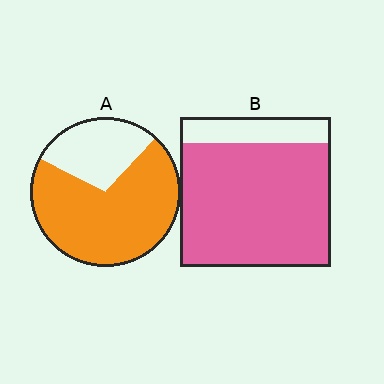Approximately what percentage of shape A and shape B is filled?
A is approximately 70% and B is approximately 85%.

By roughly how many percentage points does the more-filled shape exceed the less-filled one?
By roughly 10 percentage points (B over A).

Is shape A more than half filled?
Yes.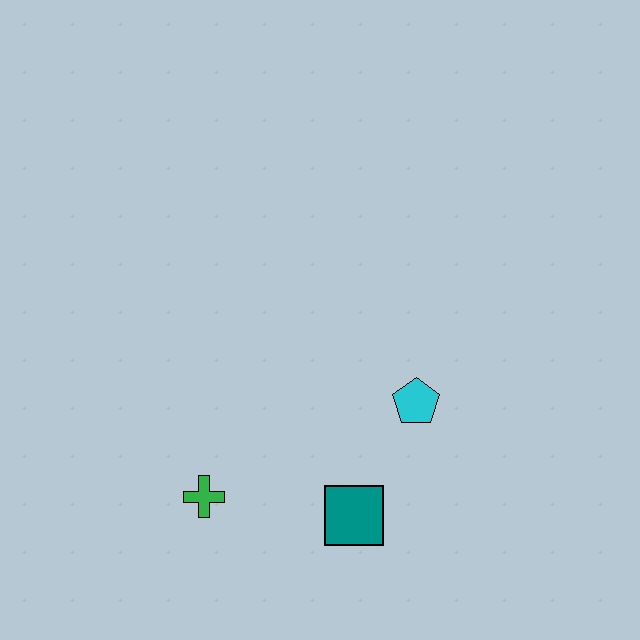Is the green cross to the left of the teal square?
Yes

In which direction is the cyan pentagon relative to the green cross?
The cyan pentagon is to the right of the green cross.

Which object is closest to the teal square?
The cyan pentagon is closest to the teal square.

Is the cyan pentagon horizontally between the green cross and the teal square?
No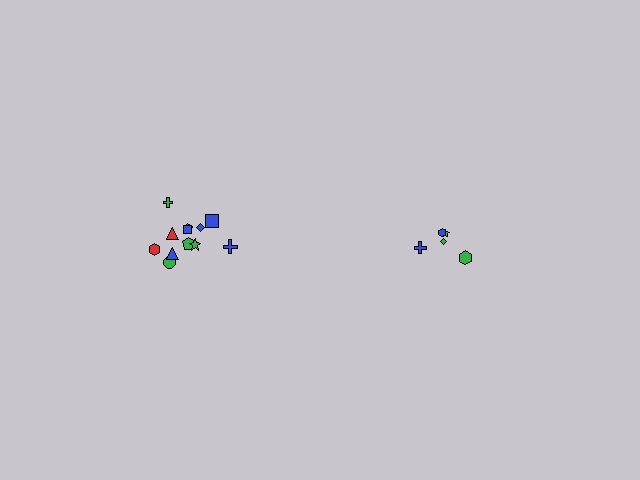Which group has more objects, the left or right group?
The left group.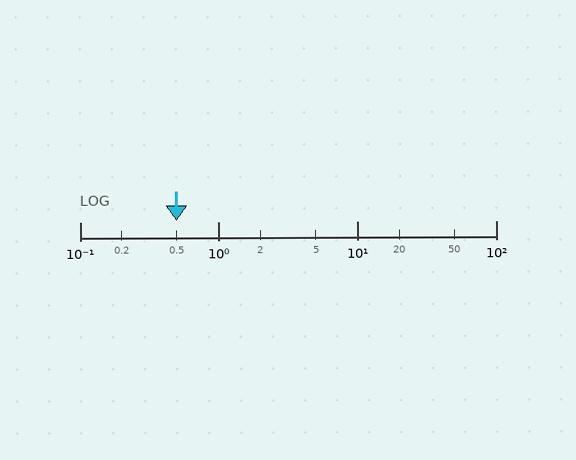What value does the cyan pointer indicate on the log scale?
The pointer indicates approximately 0.5.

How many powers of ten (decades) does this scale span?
The scale spans 3 decades, from 0.1 to 100.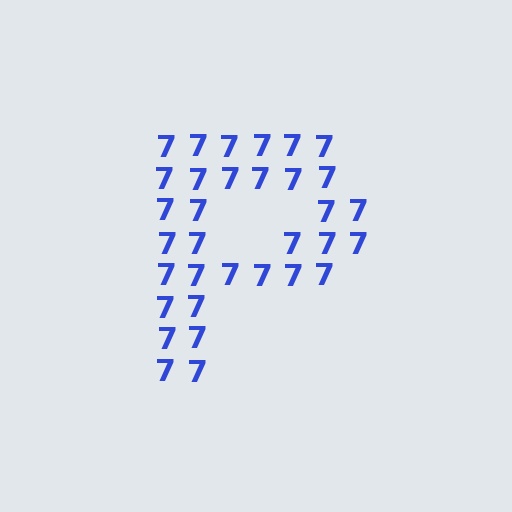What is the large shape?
The large shape is the letter P.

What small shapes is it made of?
It is made of small digit 7's.